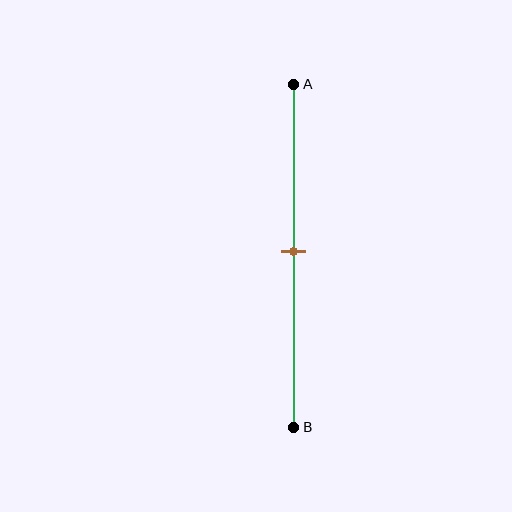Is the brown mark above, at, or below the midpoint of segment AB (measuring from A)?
The brown mark is approximately at the midpoint of segment AB.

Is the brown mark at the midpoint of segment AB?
Yes, the mark is approximately at the midpoint.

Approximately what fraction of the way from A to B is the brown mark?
The brown mark is approximately 50% of the way from A to B.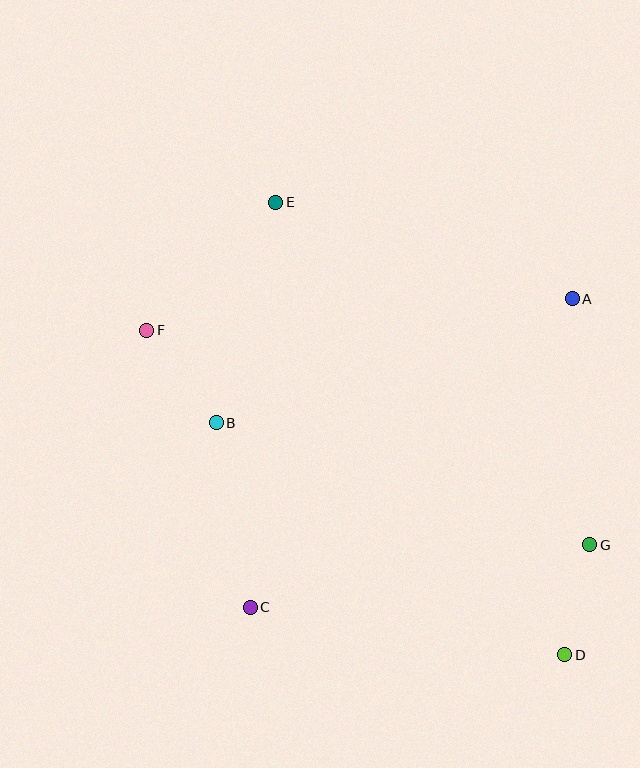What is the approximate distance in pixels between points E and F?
The distance between E and F is approximately 182 pixels.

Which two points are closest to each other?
Points D and G are closest to each other.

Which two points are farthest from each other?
Points D and E are farthest from each other.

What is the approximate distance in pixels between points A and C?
The distance between A and C is approximately 446 pixels.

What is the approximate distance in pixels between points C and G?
The distance between C and G is approximately 345 pixels.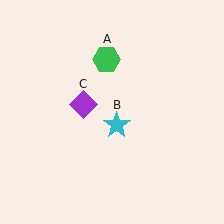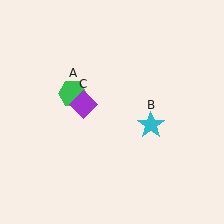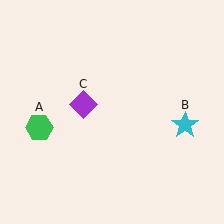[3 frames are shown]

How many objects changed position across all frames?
2 objects changed position: green hexagon (object A), cyan star (object B).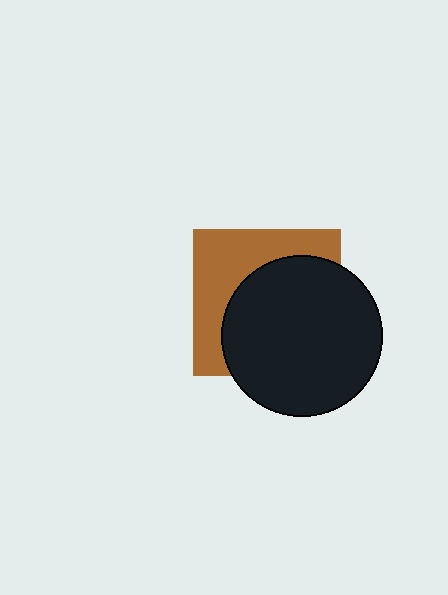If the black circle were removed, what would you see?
You would see the complete brown square.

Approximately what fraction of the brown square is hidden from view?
Roughly 59% of the brown square is hidden behind the black circle.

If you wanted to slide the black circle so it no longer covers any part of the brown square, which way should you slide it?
Slide it toward the lower-right — that is the most direct way to separate the two shapes.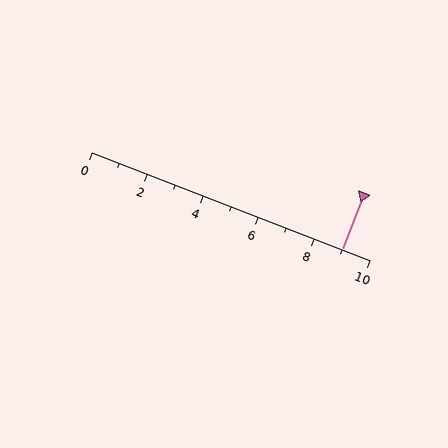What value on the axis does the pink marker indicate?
The marker indicates approximately 9.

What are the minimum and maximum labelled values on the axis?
The axis runs from 0 to 10.